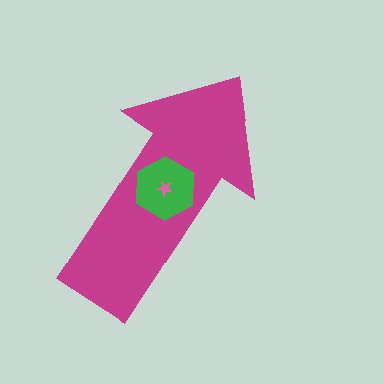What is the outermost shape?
The magenta arrow.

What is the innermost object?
The pink star.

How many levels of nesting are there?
3.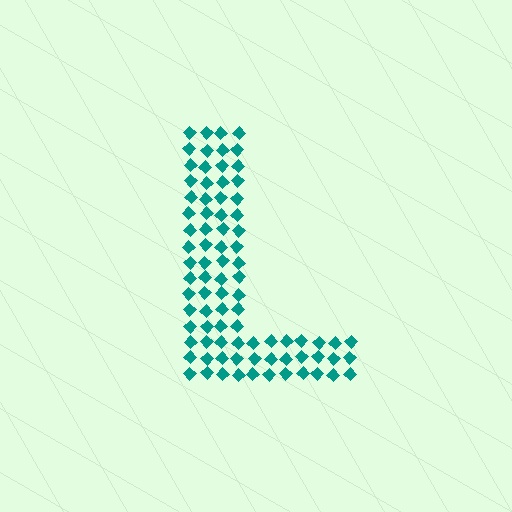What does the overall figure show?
The overall figure shows the letter L.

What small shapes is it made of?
It is made of small diamonds.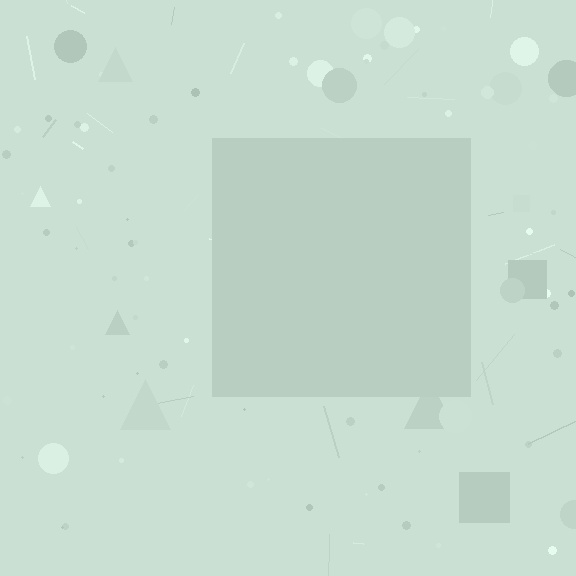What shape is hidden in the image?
A square is hidden in the image.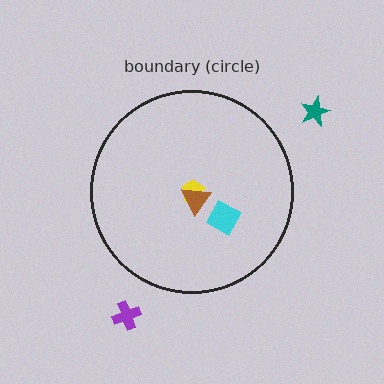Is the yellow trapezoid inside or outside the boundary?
Inside.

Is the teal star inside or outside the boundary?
Outside.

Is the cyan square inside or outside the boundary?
Inside.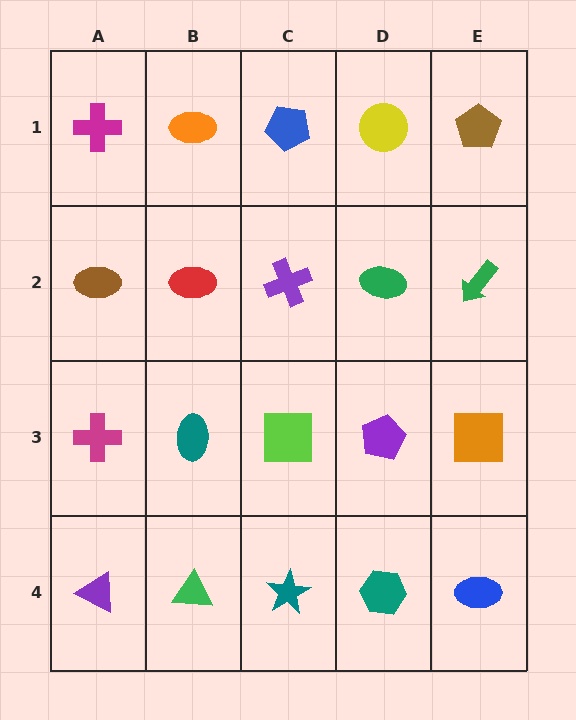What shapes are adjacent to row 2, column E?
A brown pentagon (row 1, column E), an orange square (row 3, column E), a green ellipse (row 2, column D).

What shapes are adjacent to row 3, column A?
A brown ellipse (row 2, column A), a purple triangle (row 4, column A), a teal ellipse (row 3, column B).